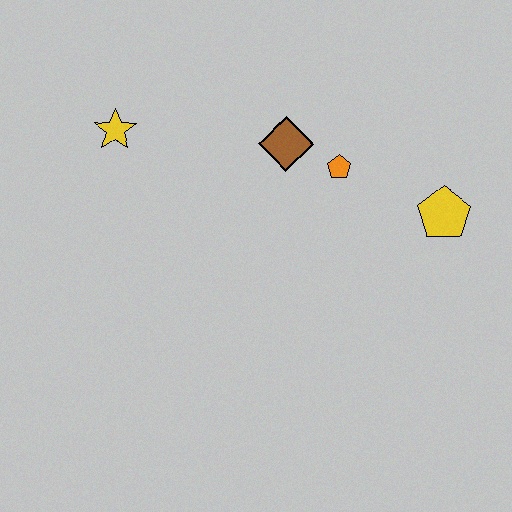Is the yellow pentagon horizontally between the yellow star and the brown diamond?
No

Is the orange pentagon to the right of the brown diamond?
Yes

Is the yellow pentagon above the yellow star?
No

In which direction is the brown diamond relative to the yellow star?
The brown diamond is to the right of the yellow star.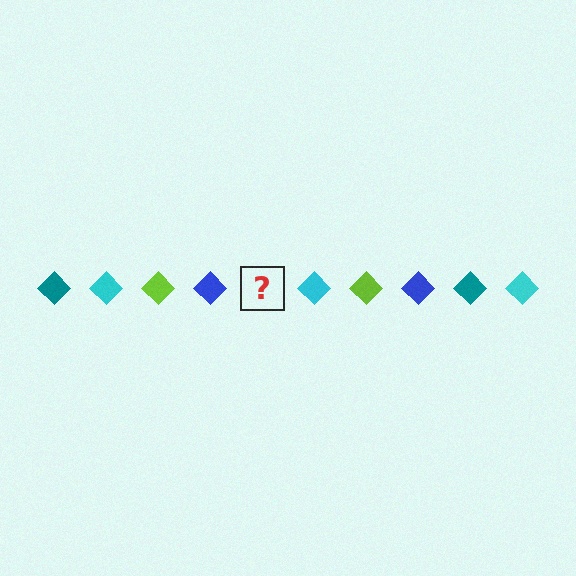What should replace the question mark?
The question mark should be replaced with a teal diamond.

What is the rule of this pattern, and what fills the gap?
The rule is that the pattern cycles through teal, cyan, lime, blue diamonds. The gap should be filled with a teal diamond.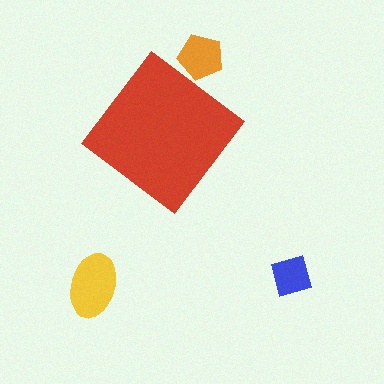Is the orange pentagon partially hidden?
Yes, the orange pentagon is partially hidden behind the red diamond.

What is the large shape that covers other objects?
A red diamond.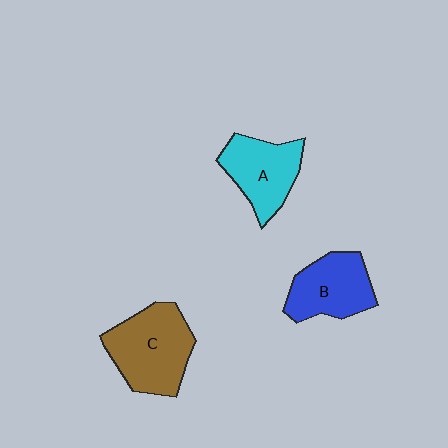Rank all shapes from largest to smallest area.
From largest to smallest: C (brown), A (cyan), B (blue).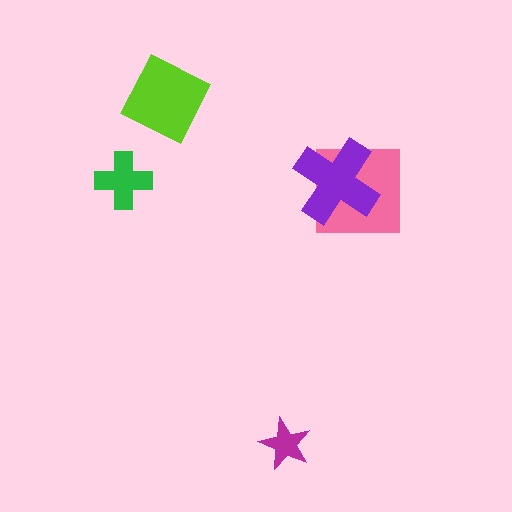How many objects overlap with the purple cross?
1 object overlaps with the purple cross.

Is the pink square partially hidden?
Yes, it is partially covered by another shape.